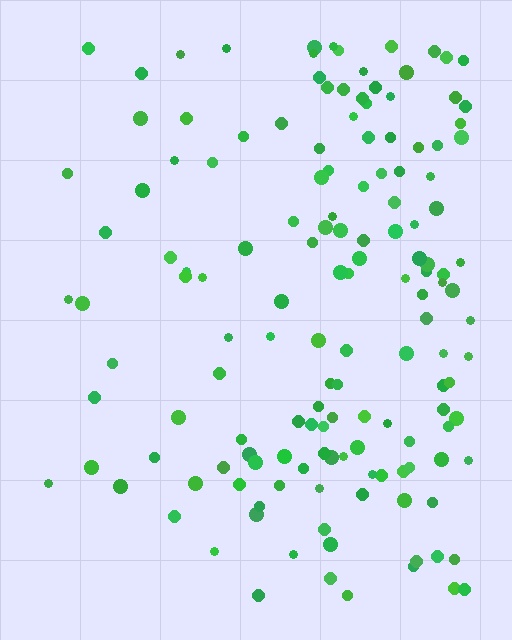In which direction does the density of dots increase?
From left to right, with the right side densest.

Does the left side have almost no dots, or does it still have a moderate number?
Still a moderate number, just noticeably fewer than the right.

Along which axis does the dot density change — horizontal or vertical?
Horizontal.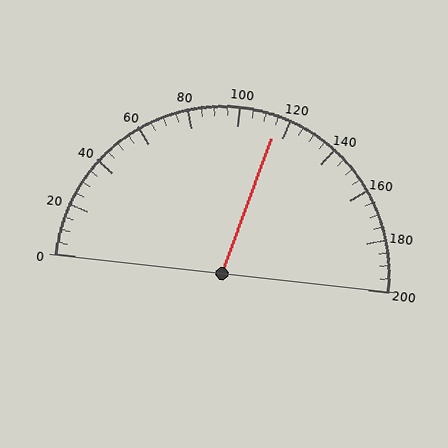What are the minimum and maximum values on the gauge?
The gauge ranges from 0 to 200.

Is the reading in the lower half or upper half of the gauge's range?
The reading is in the upper half of the range (0 to 200).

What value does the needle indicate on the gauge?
The needle indicates approximately 115.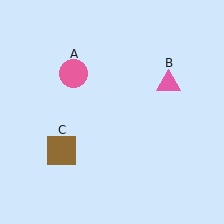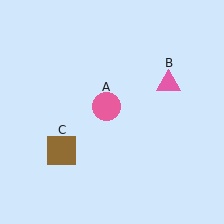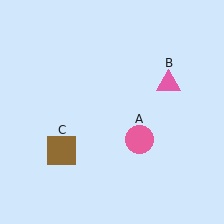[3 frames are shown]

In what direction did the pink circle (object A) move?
The pink circle (object A) moved down and to the right.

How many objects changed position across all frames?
1 object changed position: pink circle (object A).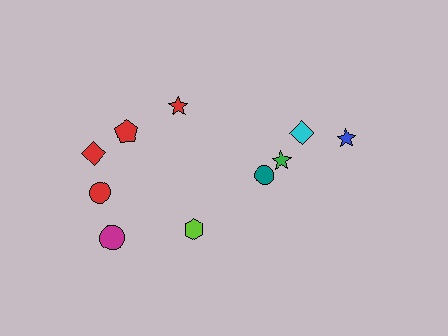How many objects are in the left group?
There are 6 objects.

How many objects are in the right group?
There are 4 objects.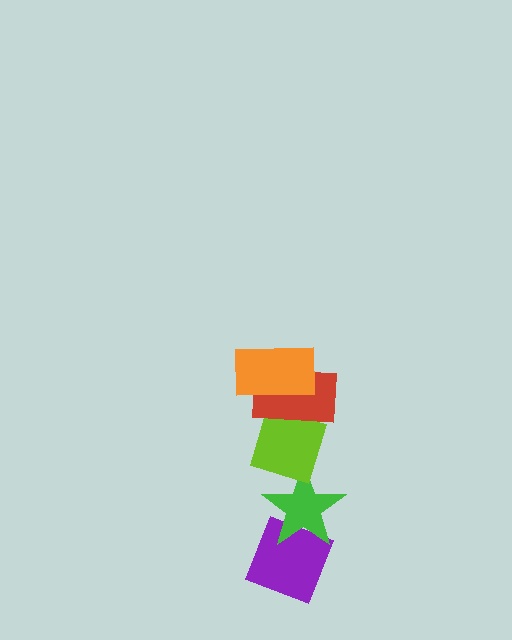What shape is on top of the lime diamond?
The red rectangle is on top of the lime diamond.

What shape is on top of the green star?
The lime diamond is on top of the green star.